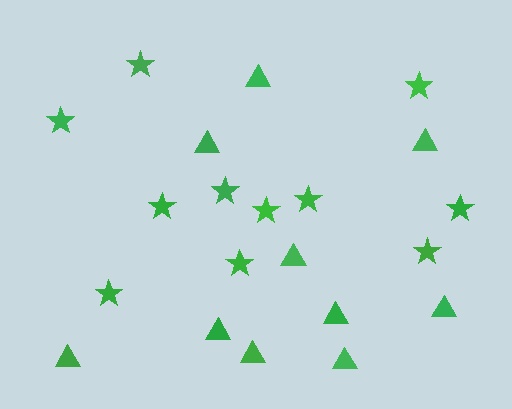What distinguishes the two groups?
There are 2 groups: one group of triangles (10) and one group of stars (11).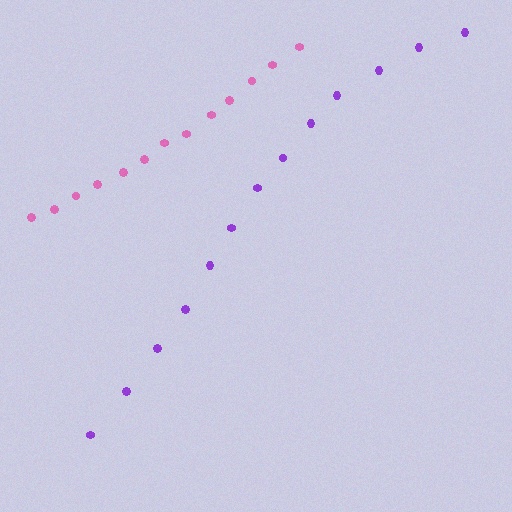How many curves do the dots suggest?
There are 2 distinct paths.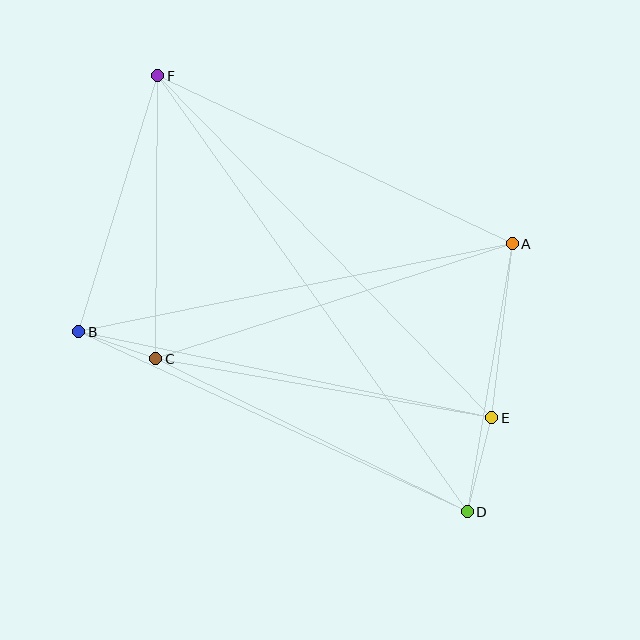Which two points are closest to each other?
Points B and C are closest to each other.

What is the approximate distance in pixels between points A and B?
The distance between A and B is approximately 442 pixels.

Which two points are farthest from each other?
Points D and F are farthest from each other.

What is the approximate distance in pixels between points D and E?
The distance between D and E is approximately 97 pixels.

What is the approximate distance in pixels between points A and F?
The distance between A and F is approximately 392 pixels.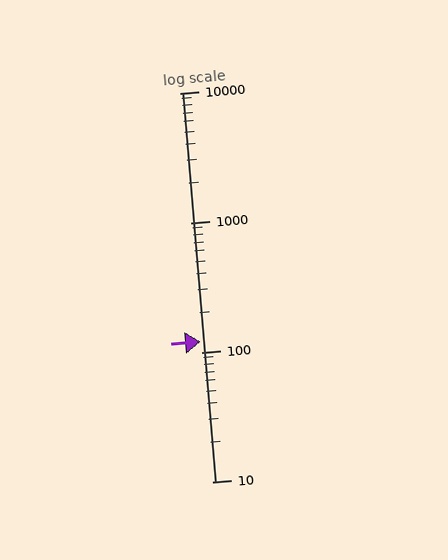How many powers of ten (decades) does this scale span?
The scale spans 3 decades, from 10 to 10000.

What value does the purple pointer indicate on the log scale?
The pointer indicates approximately 120.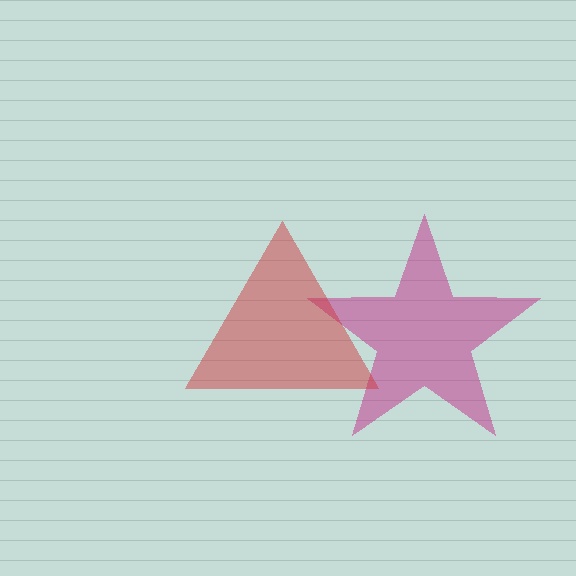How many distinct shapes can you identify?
There are 2 distinct shapes: a magenta star, a red triangle.